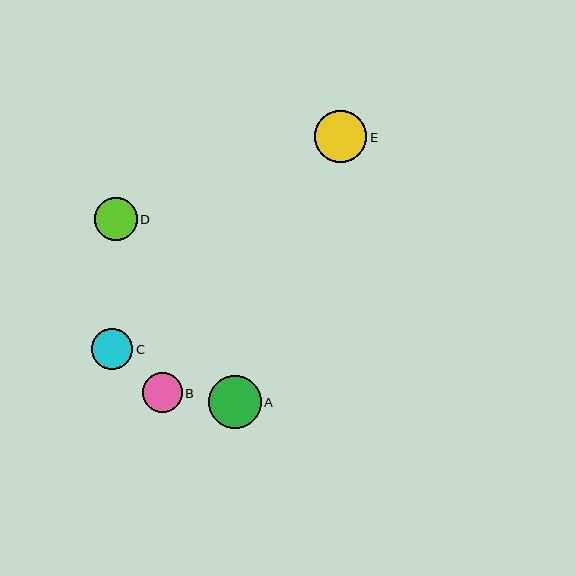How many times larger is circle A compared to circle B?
Circle A is approximately 1.3 times the size of circle B.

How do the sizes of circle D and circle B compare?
Circle D and circle B are approximately the same size.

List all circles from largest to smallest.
From largest to smallest: A, E, D, C, B.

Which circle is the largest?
Circle A is the largest with a size of approximately 53 pixels.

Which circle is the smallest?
Circle B is the smallest with a size of approximately 40 pixels.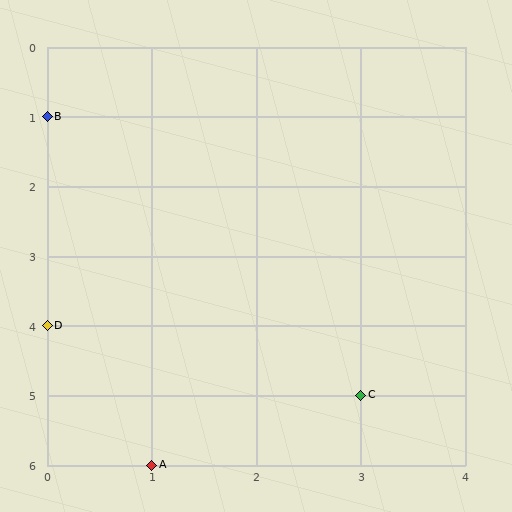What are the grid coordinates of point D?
Point D is at grid coordinates (0, 4).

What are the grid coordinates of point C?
Point C is at grid coordinates (3, 5).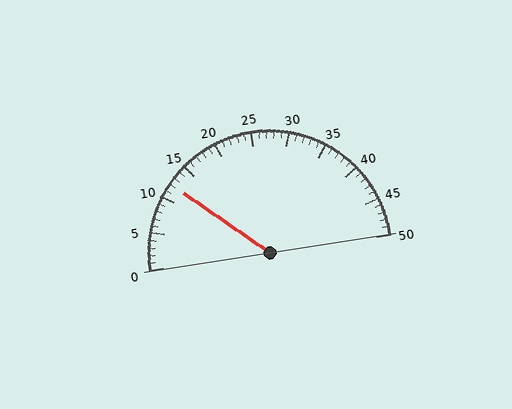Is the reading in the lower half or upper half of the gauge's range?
The reading is in the lower half of the range (0 to 50).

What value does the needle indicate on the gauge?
The needle indicates approximately 12.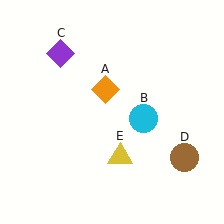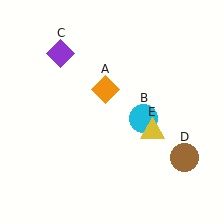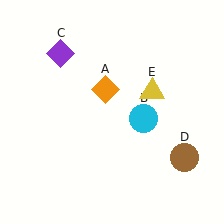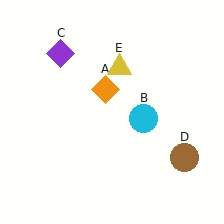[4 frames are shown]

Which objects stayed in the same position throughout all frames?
Orange diamond (object A) and cyan circle (object B) and purple diamond (object C) and brown circle (object D) remained stationary.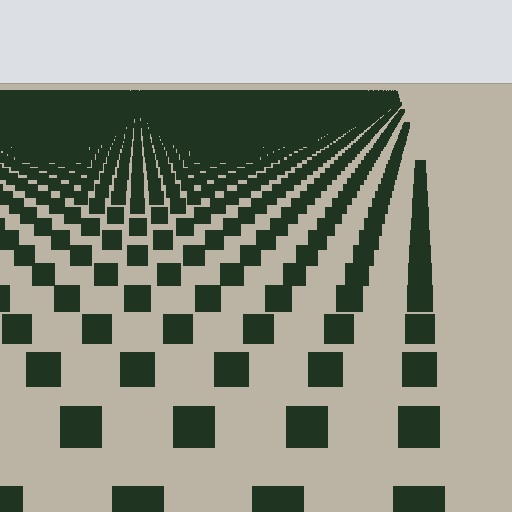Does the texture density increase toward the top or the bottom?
Density increases toward the top.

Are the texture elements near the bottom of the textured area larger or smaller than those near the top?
Larger. Near the bottom, elements are closer to the viewer and appear at a bigger on-screen size.